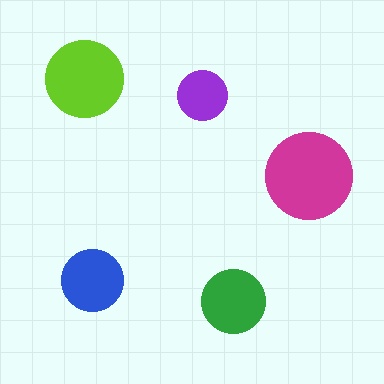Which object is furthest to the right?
The magenta circle is rightmost.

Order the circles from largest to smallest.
the magenta one, the lime one, the green one, the blue one, the purple one.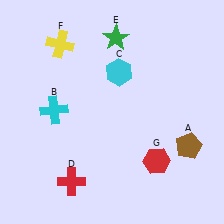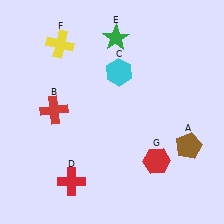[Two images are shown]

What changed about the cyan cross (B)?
In Image 1, B is cyan. In Image 2, it changed to red.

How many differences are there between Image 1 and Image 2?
There is 1 difference between the two images.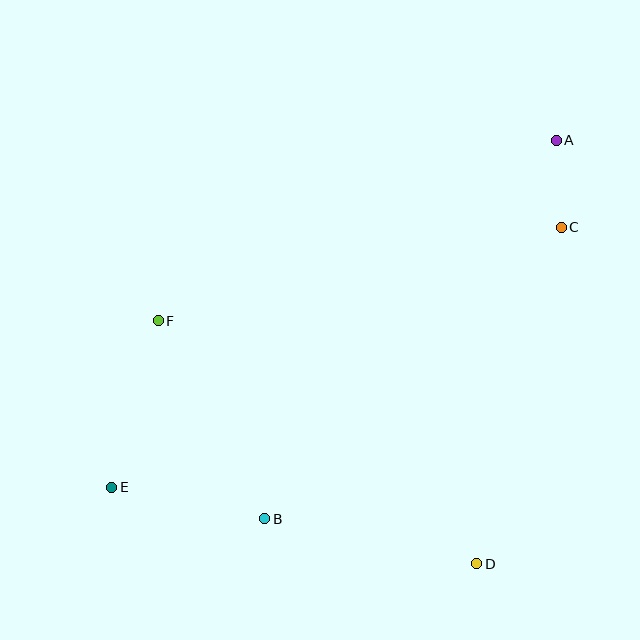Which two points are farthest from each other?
Points A and E are farthest from each other.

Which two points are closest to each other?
Points A and C are closest to each other.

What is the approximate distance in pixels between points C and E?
The distance between C and E is approximately 519 pixels.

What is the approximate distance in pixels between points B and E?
The distance between B and E is approximately 156 pixels.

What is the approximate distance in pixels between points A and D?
The distance between A and D is approximately 431 pixels.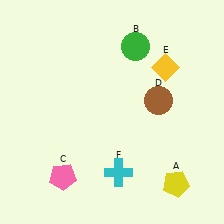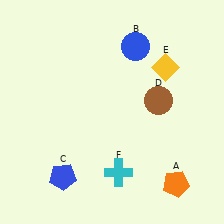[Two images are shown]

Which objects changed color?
A changed from yellow to orange. B changed from green to blue. C changed from pink to blue.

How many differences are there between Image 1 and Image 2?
There are 3 differences between the two images.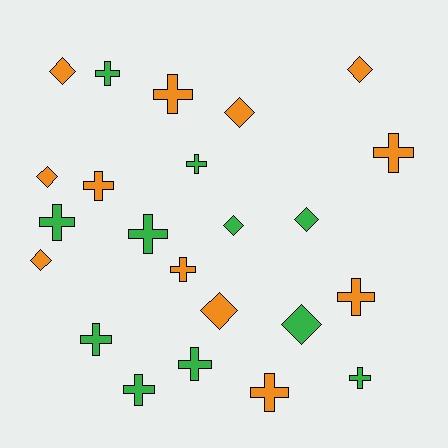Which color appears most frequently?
Orange, with 12 objects.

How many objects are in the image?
There are 23 objects.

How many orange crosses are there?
There are 6 orange crosses.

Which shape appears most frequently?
Cross, with 14 objects.